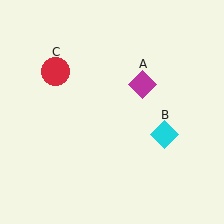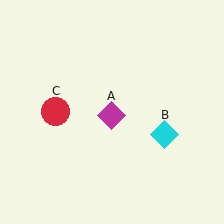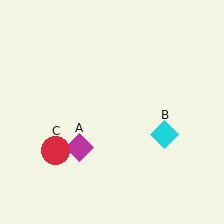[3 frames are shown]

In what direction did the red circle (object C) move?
The red circle (object C) moved down.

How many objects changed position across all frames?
2 objects changed position: magenta diamond (object A), red circle (object C).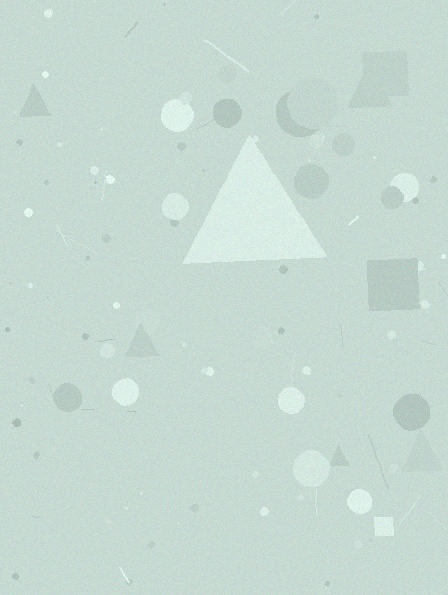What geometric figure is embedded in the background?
A triangle is embedded in the background.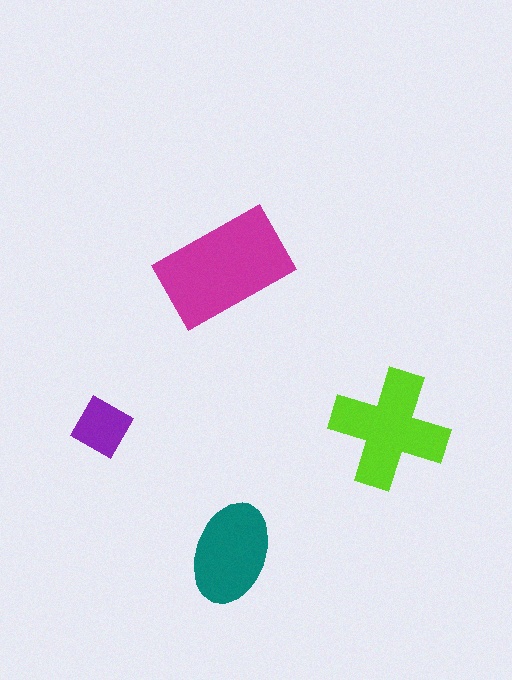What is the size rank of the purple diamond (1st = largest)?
4th.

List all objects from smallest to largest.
The purple diamond, the teal ellipse, the lime cross, the magenta rectangle.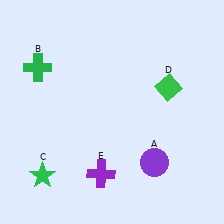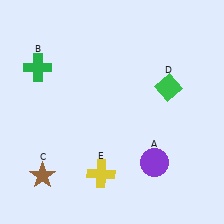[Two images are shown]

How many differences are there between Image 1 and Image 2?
There are 2 differences between the two images.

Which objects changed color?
C changed from green to brown. E changed from purple to yellow.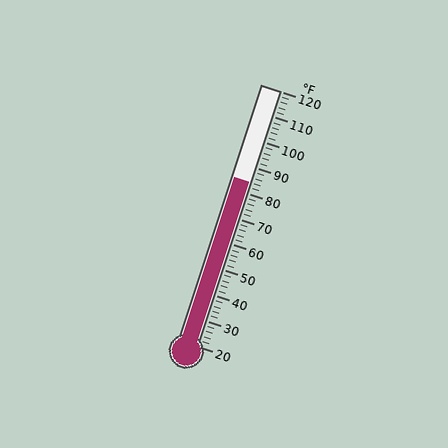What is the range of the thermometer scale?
The thermometer scale ranges from 20°F to 120°F.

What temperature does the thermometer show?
The thermometer shows approximately 84°F.